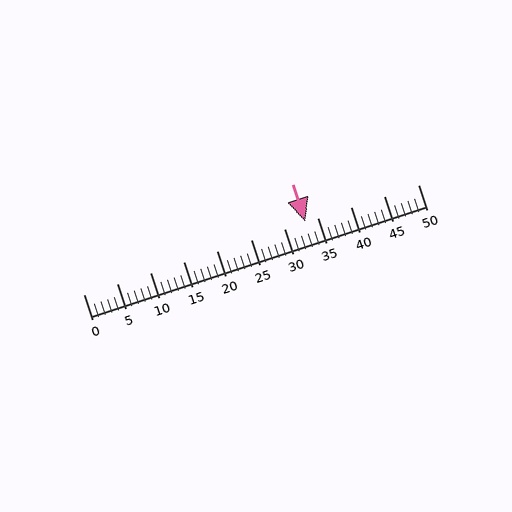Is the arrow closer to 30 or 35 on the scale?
The arrow is closer to 35.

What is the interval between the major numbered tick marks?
The major tick marks are spaced 5 units apart.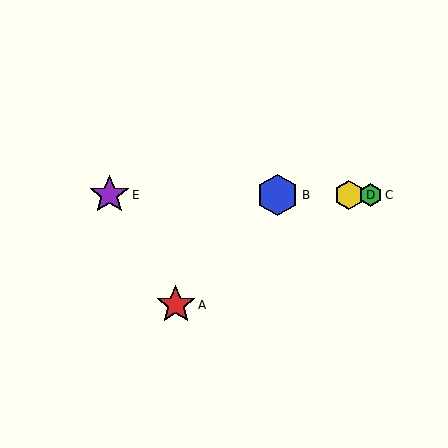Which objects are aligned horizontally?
Objects B, C, D, E are aligned horizontally.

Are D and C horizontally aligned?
Yes, both are at y≈195.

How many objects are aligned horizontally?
4 objects (B, C, D, E) are aligned horizontally.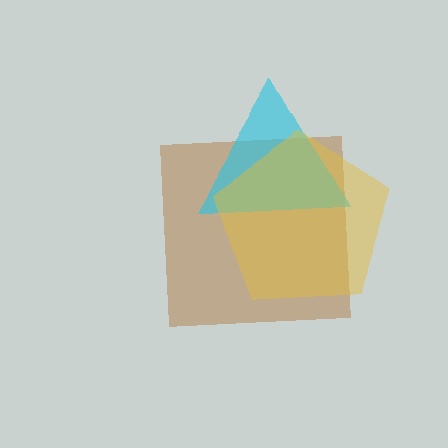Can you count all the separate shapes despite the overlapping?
Yes, there are 3 separate shapes.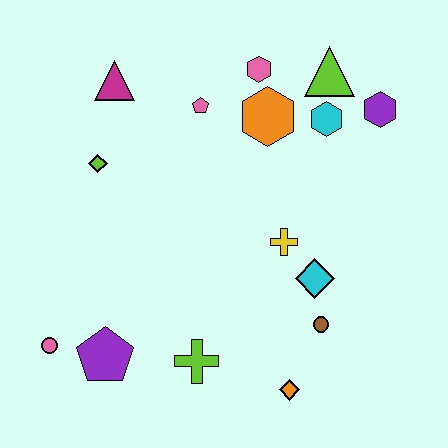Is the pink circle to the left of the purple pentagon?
Yes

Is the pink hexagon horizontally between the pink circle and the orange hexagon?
Yes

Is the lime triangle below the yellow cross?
No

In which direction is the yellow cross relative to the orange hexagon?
The yellow cross is below the orange hexagon.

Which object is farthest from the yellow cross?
The pink circle is farthest from the yellow cross.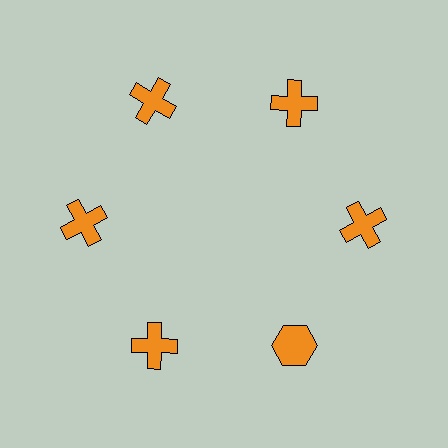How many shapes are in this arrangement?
There are 6 shapes arranged in a ring pattern.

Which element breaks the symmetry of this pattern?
The orange hexagon at roughly the 5 o'clock position breaks the symmetry. All other shapes are orange crosses.